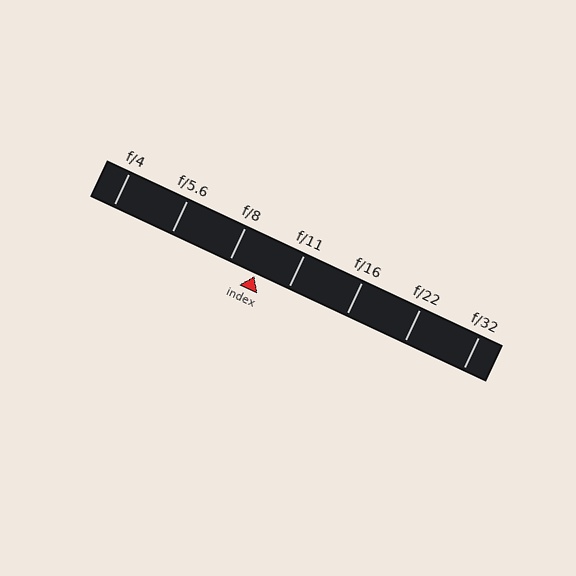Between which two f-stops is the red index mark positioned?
The index mark is between f/8 and f/11.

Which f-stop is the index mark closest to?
The index mark is closest to f/8.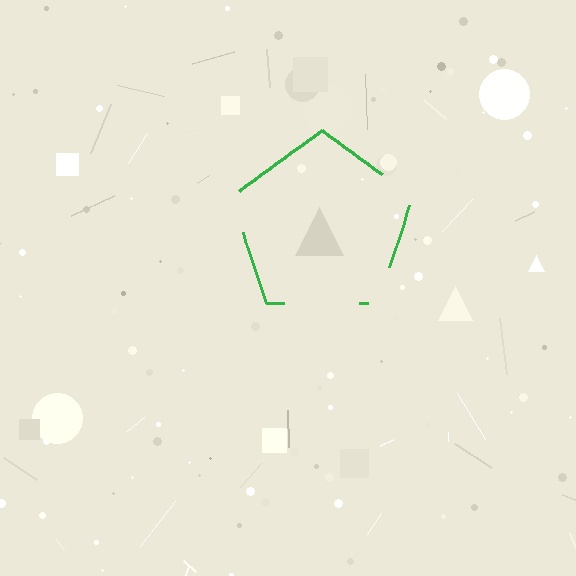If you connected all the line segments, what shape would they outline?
They would outline a pentagon.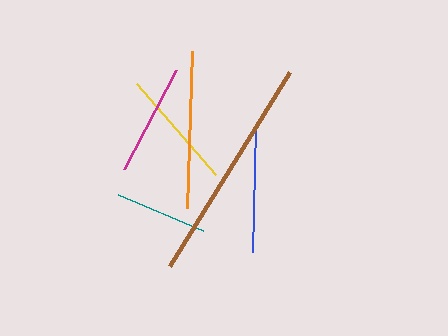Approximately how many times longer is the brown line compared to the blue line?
The brown line is approximately 1.8 times the length of the blue line.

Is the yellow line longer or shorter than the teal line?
The yellow line is longer than the teal line.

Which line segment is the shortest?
The teal line is the shortest at approximately 93 pixels.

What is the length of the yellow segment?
The yellow segment is approximately 121 pixels long.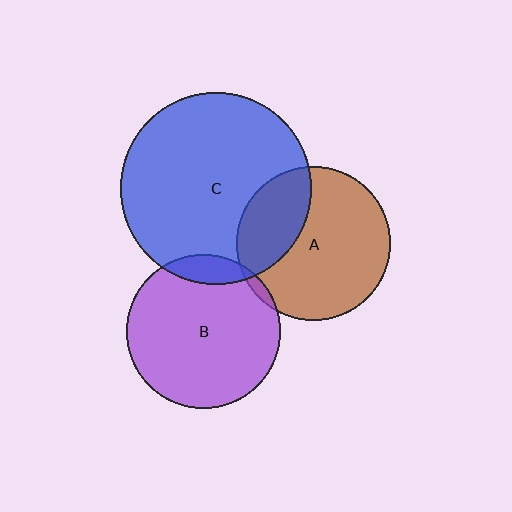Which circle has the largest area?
Circle C (blue).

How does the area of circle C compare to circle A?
Approximately 1.5 times.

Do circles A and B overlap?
Yes.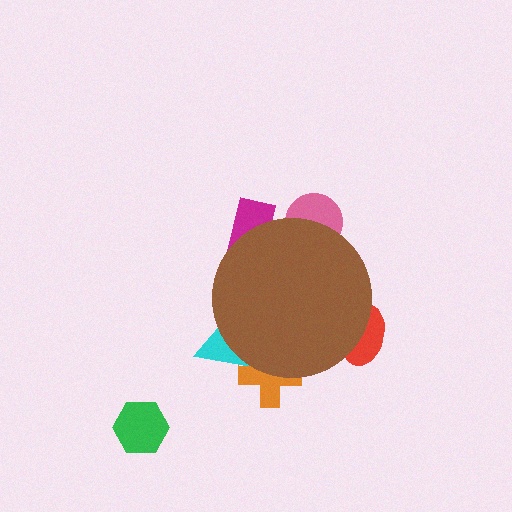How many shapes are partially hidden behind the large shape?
5 shapes are partially hidden.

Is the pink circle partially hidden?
Yes, the pink circle is partially hidden behind the brown circle.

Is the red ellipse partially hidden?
Yes, the red ellipse is partially hidden behind the brown circle.